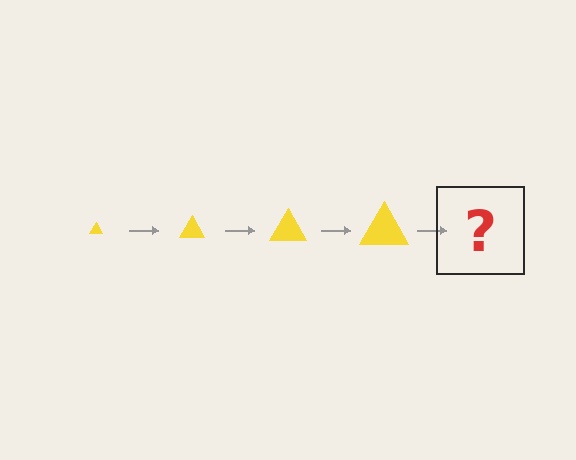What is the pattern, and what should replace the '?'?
The pattern is that the triangle gets progressively larger each step. The '?' should be a yellow triangle, larger than the previous one.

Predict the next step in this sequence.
The next step is a yellow triangle, larger than the previous one.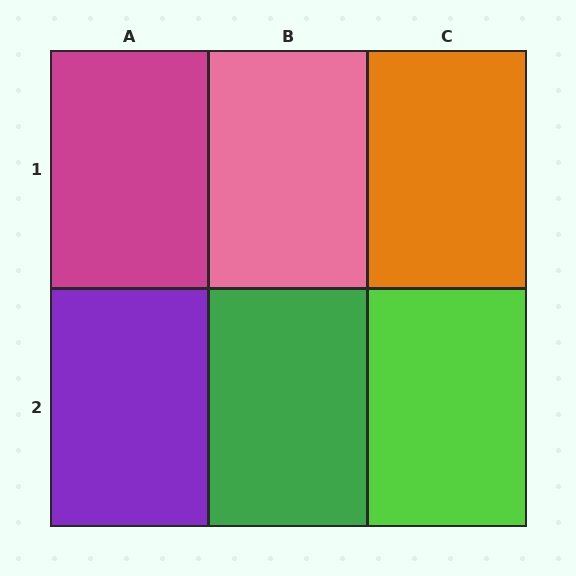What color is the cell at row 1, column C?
Orange.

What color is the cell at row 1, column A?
Magenta.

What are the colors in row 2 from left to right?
Purple, green, lime.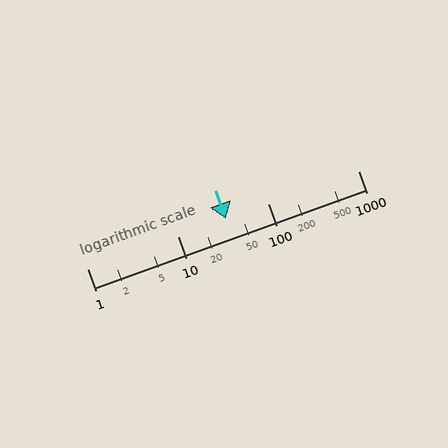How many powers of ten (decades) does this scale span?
The scale spans 3 decades, from 1 to 1000.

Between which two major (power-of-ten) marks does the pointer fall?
The pointer is between 10 and 100.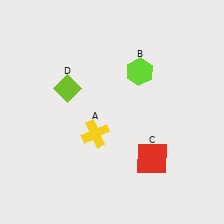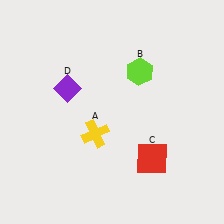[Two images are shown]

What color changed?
The diamond (D) changed from lime in Image 1 to purple in Image 2.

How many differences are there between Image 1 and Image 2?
There is 1 difference between the two images.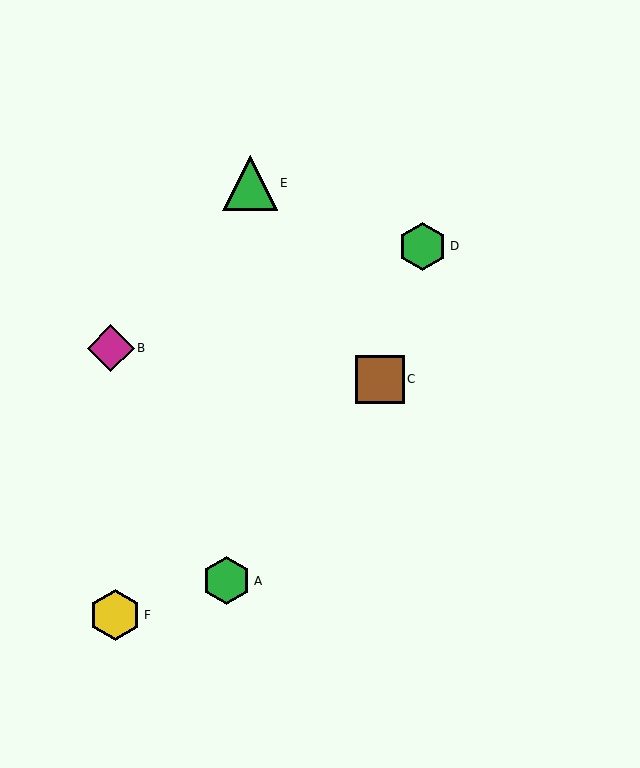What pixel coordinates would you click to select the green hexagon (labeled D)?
Click at (423, 246) to select the green hexagon D.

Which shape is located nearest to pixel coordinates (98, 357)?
The magenta diamond (labeled B) at (111, 348) is nearest to that location.